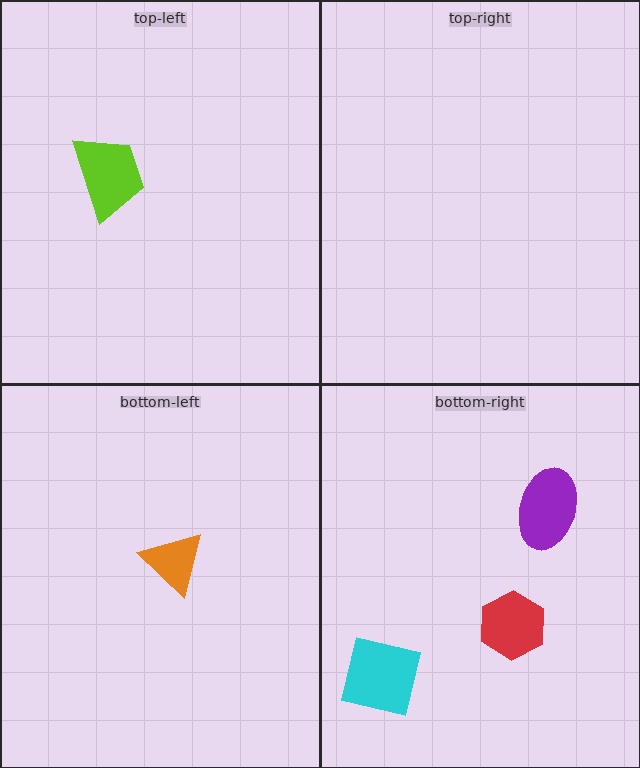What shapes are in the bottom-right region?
The cyan square, the purple ellipse, the red hexagon.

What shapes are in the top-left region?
The lime trapezoid.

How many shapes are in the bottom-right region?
3.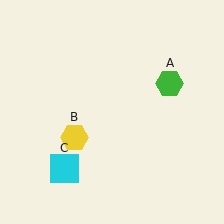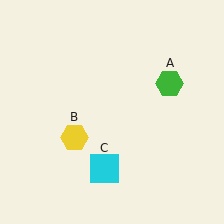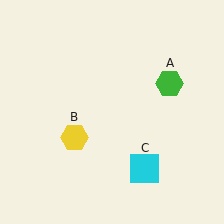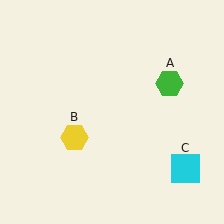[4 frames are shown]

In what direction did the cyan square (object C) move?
The cyan square (object C) moved right.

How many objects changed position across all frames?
1 object changed position: cyan square (object C).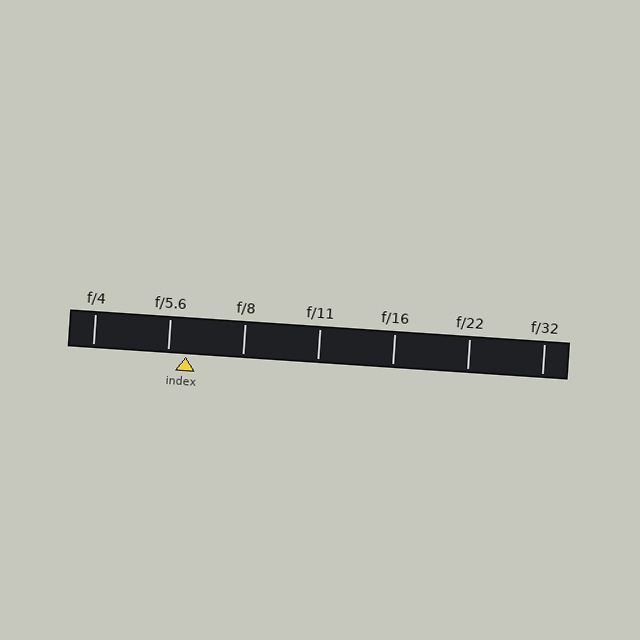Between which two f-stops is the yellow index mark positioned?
The index mark is between f/5.6 and f/8.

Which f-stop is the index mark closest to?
The index mark is closest to f/5.6.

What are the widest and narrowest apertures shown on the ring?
The widest aperture shown is f/4 and the narrowest is f/32.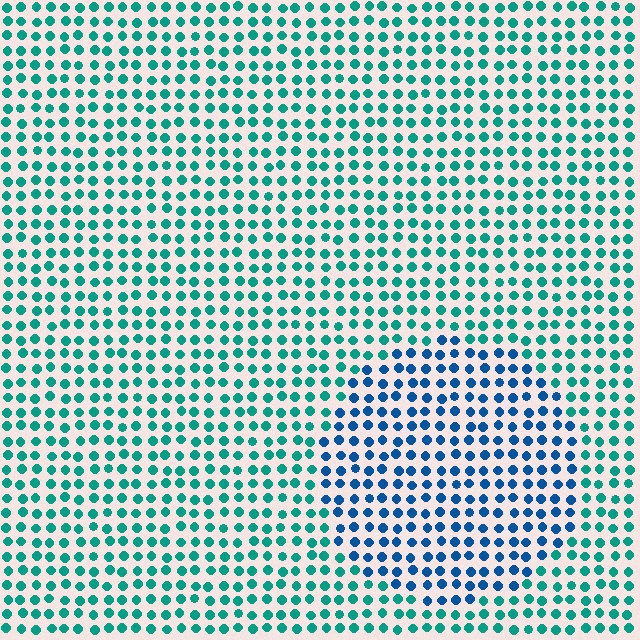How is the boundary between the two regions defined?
The boundary is defined purely by a slight shift in hue (about 39 degrees). Spacing, size, and orientation are identical on both sides.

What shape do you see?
I see a circle.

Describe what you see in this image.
The image is filled with small teal elements in a uniform arrangement. A circle-shaped region is visible where the elements are tinted to a slightly different hue, forming a subtle color boundary.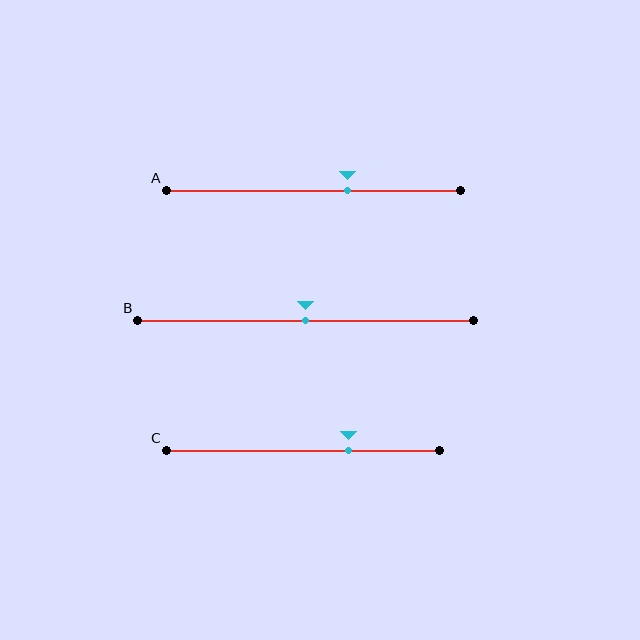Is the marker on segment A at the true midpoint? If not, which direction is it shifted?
No, the marker on segment A is shifted to the right by about 12% of the segment length.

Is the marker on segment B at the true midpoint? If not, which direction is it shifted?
Yes, the marker on segment B is at the true midpoint.